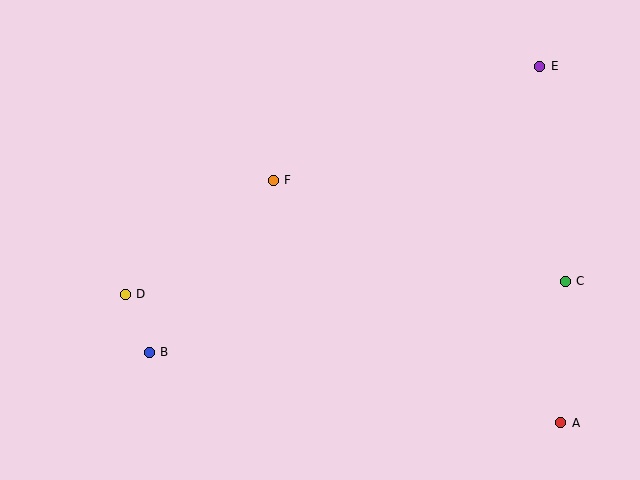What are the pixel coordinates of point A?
Point A is at (561, 423).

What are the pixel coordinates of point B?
Point B is at (149, 352).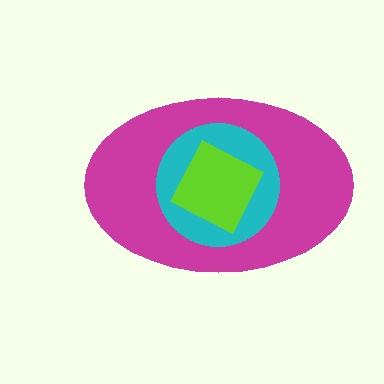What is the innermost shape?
The lime diamond.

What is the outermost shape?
The magenta ellipse.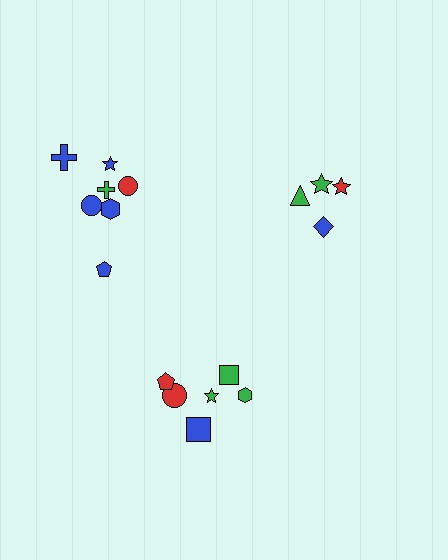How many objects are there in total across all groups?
There are 17 objects.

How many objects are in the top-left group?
There are 7 objects.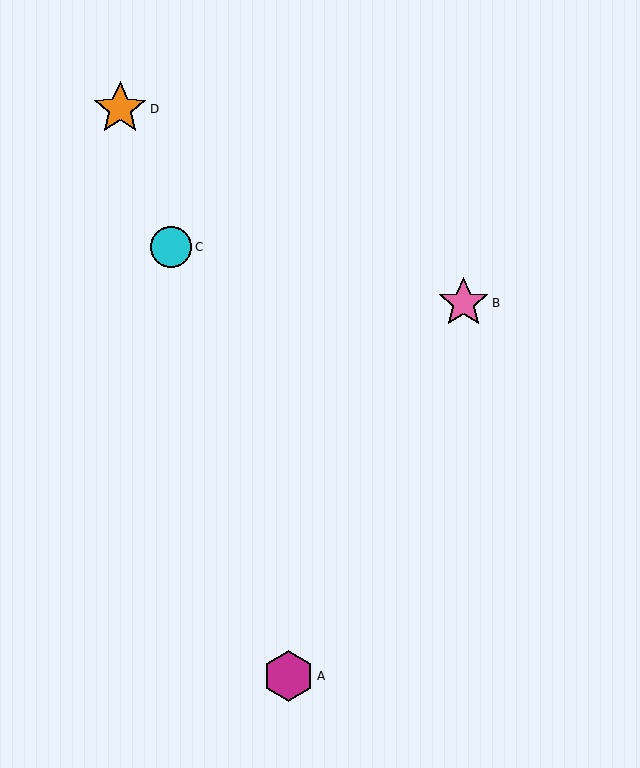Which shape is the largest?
The orange star (labeled D) is the largest.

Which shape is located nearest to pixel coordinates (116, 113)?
The orange star (labeled D) at (120, 109) is nearest to that location.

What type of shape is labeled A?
Shape A is a magenta hexagon.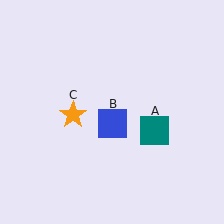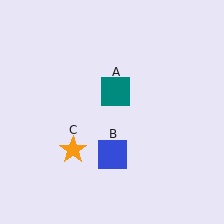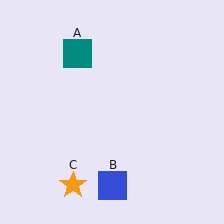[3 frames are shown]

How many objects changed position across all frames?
3 objects changed position: teal square (object A), blue square (object B), orange star (object C).